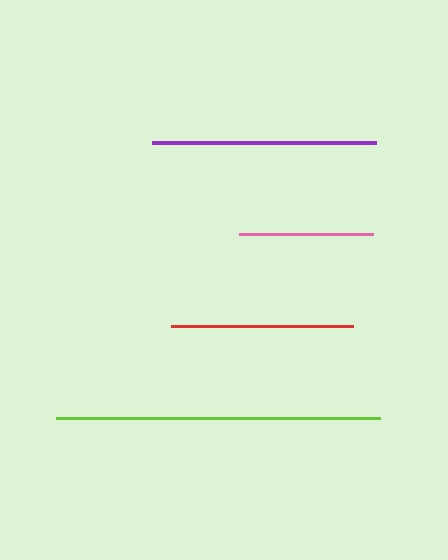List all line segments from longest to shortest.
From longest to shortest: lime, purple, red, pink.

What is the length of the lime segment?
The lime segment is approximately 324 pixels long.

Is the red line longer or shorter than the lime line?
The lime line is longer than the red line.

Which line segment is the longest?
The lime line is the longest at approximately 324 pixels.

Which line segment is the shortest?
The pink line is the shortest at approximately 134 pixels.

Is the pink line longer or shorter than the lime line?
The lime line is longer than the pink line.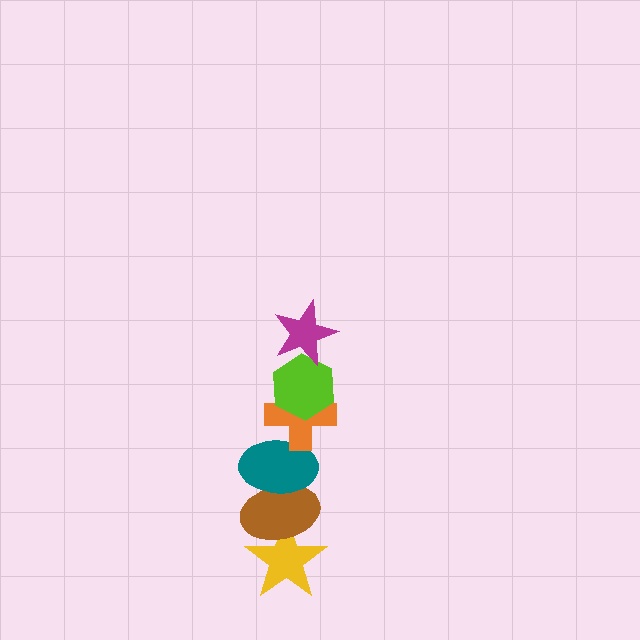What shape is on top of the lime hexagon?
The magenta star is on top of the lime hexagon.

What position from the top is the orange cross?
The orange cross is 3rd from the top.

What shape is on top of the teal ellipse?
The orange cross is on top of the teal ellipse.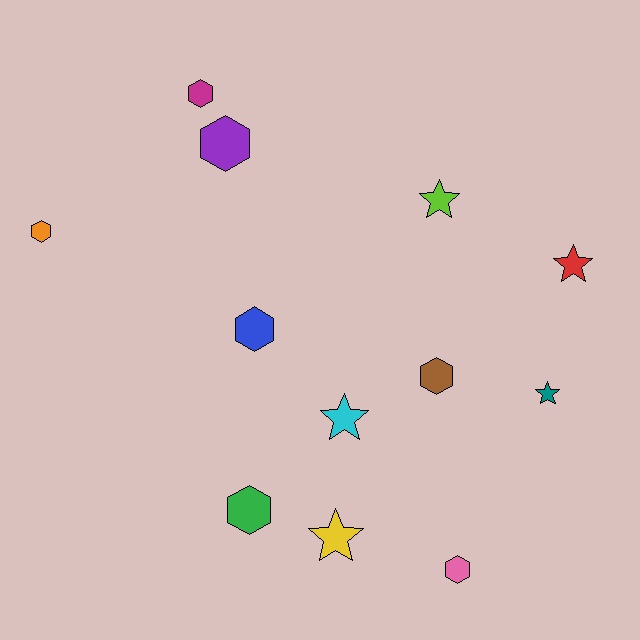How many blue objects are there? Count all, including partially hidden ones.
There is 1 blue object.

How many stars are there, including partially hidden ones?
There are 5 stars.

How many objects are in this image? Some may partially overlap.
There are 12 objects.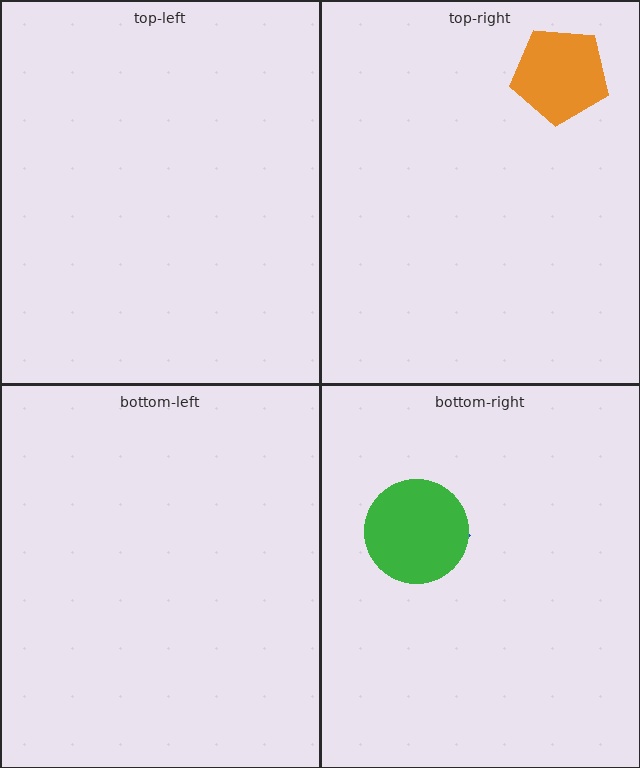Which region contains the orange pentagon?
The top-right region.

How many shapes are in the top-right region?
1.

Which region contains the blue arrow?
The bottom-right region.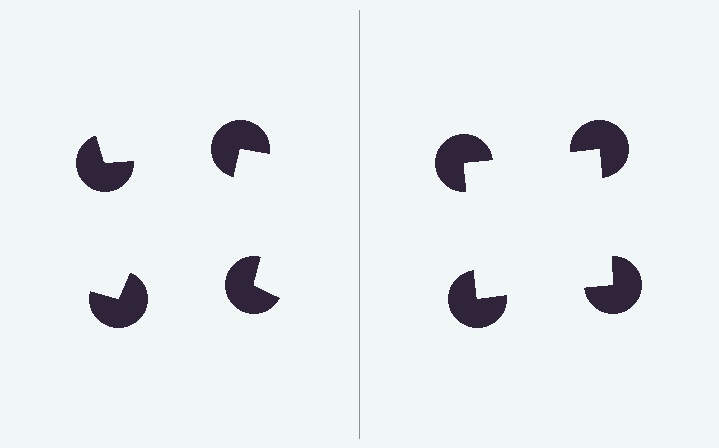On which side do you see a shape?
An illusory square appears on the right side. On the left side the wedge cuts are rotated, so no coherent shape forms.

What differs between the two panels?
The pac-man discs are positioned identically on both sides; only the wedge orientations differ. On the right they align to a square; on the left they are misaligned.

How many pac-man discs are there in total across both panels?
8 — 4 on each side.